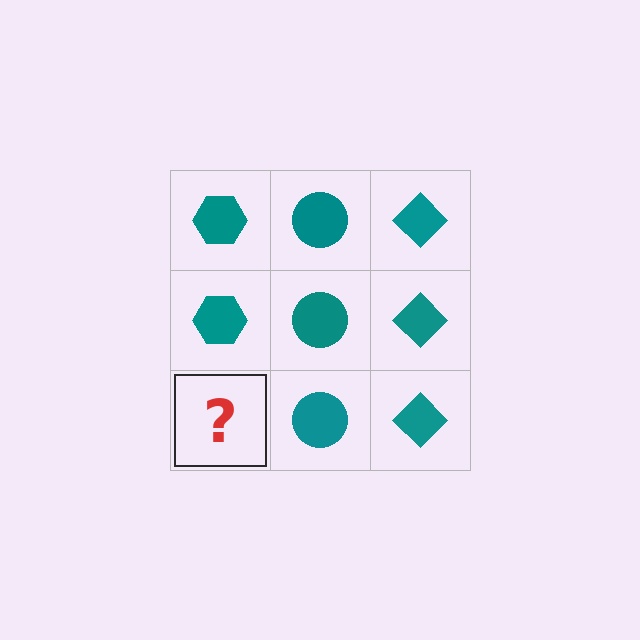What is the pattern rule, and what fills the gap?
The rule is that each column has a consistent shape. The gap should be filled with a teal hexagon.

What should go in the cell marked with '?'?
The missing cell should contain a teal hexagon.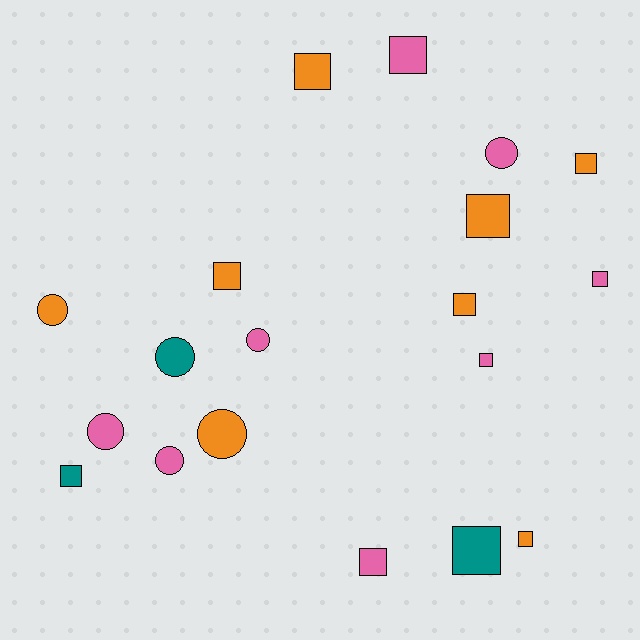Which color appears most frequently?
Orange, with 8 objects.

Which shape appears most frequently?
Square, with 12 objects.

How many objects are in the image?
There are 19 objects.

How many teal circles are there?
There is 1 teal circle.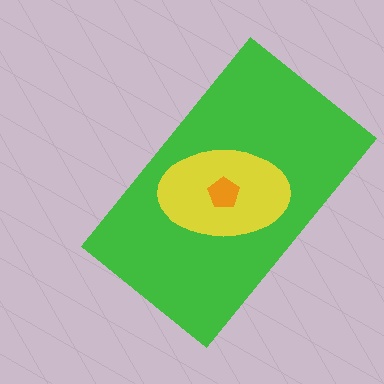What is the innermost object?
The orange pentagon.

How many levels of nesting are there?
3.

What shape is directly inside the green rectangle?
The yellow ellipse.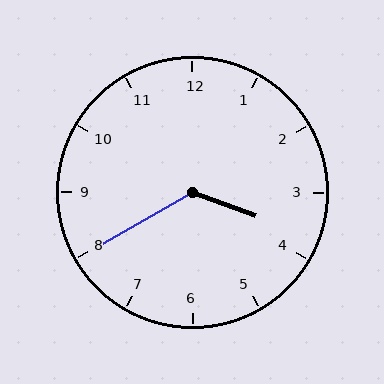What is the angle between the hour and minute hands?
Approximately 130 degrees.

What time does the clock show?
3:40.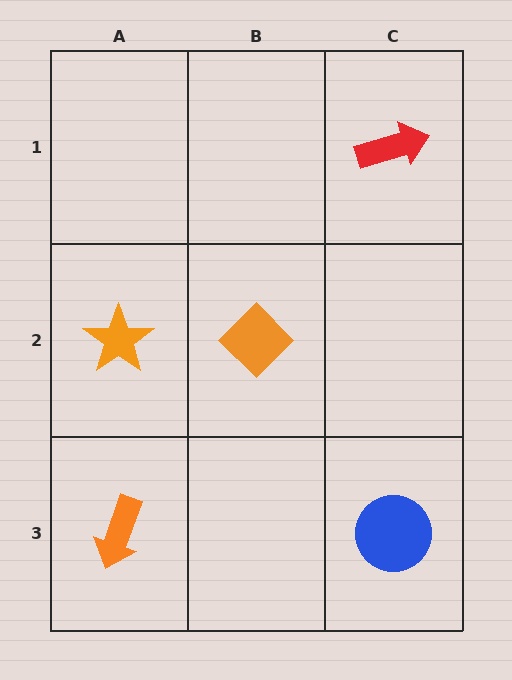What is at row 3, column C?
A blue circle.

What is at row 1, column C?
A red arrow.